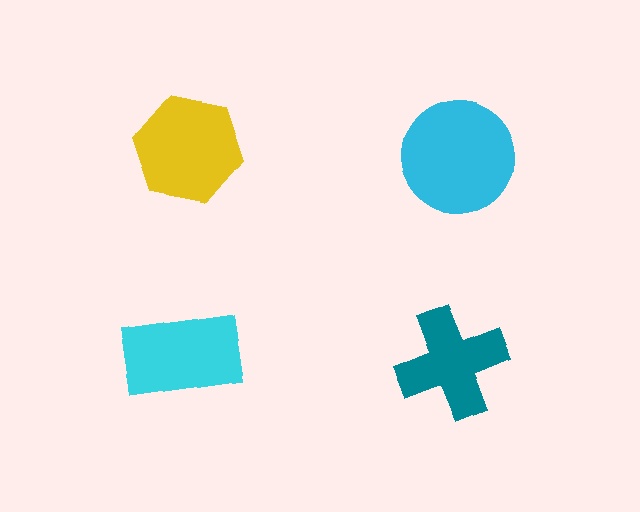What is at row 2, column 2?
A teal cross.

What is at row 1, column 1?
A yellow hexagon.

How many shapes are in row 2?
2 shapes.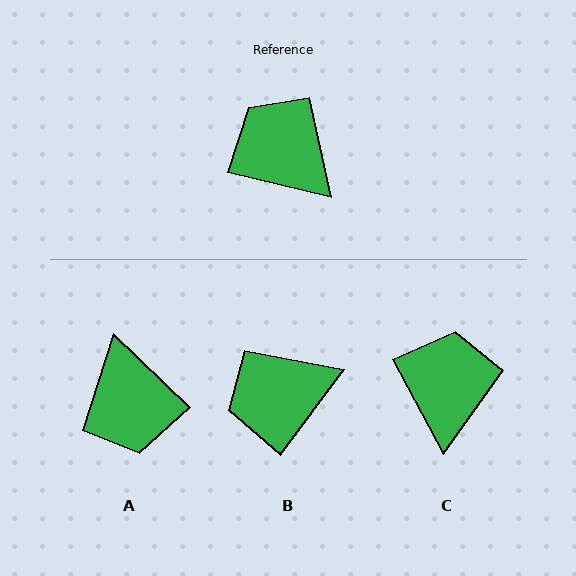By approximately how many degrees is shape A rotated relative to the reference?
Approximately 150 degrees counter-clockwise.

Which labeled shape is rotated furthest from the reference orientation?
A, about 150 degrees away.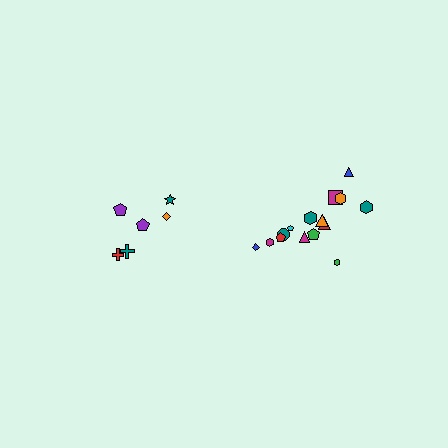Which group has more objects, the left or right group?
The right group.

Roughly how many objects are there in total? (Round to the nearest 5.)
Roughly 20 objects in total.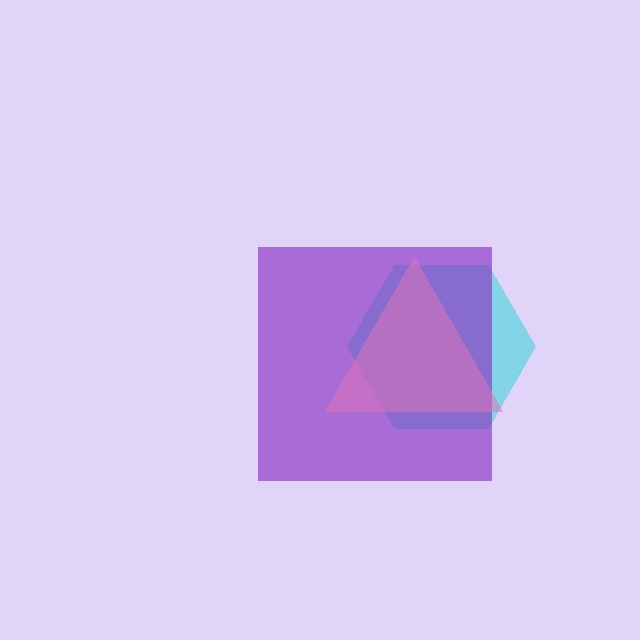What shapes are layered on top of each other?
The layered shapes are: a cyan hexagon, a purple square, a pink triangle.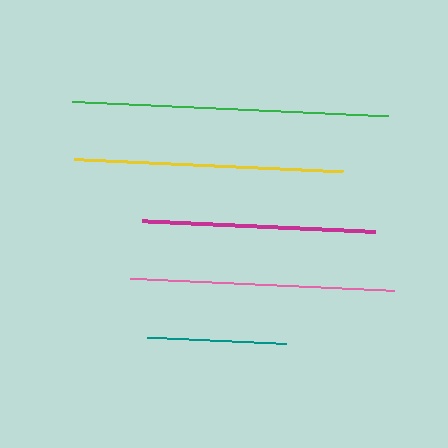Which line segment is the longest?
The green line is the longest at approximately 316 pixels.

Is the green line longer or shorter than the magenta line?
The green line is longer than the magenta line.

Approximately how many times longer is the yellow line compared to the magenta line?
The yellow line is approximately 1.2 times the length of the magenta line.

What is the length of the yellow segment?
The yellow segment is approximately 268 pixels long.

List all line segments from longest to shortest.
From longest to shortest: green, yellow, pink, magenta, teal.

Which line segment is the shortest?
The teal line is the shortest at approximately 139 pixels.